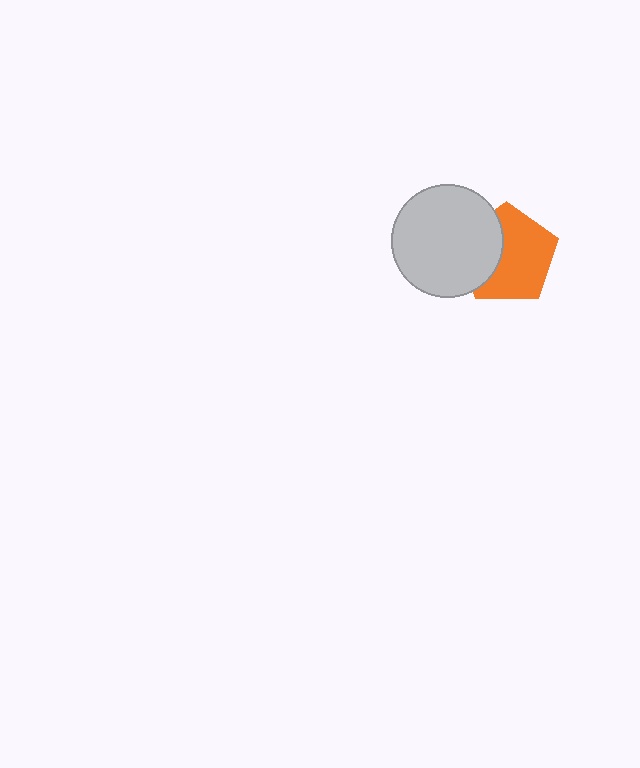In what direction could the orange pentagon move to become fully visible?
The orange pentagon could move right. That would shift it out from behind the light gray circle entirely.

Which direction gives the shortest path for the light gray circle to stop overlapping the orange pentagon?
Moving left gives the shortest separation.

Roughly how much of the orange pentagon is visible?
Most of it is visible (roughly 65%).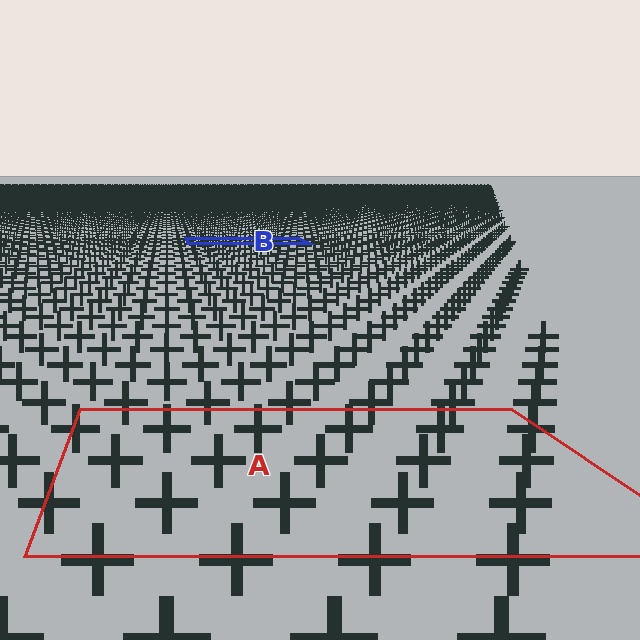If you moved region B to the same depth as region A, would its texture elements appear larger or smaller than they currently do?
They would appear larger. At a closer depth, the same texture elements are projected at a bigger on-screen size.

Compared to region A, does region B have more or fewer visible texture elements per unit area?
Region B has more texture elements per unit area — they are packed more densely because it is farther away.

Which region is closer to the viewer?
Region A is closer. The texture elements there are larger and more spread out.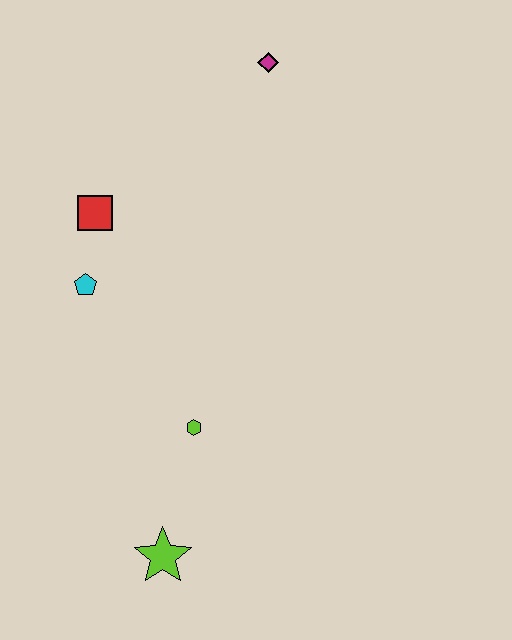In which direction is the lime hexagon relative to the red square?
The lime hexagon is below the red square.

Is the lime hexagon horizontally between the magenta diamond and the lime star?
Yes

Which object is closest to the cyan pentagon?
The red square is closest to the cyan pentagon.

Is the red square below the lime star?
No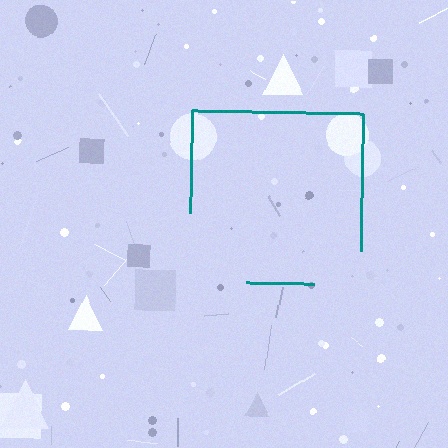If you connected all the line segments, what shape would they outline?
They would outline a square.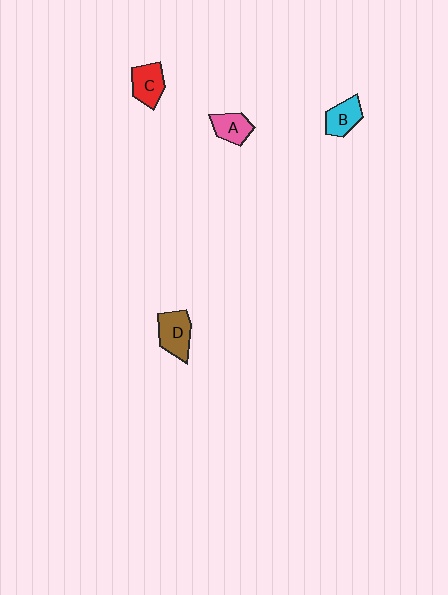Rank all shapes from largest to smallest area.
From largest to smallest: D (brown), C (red), B (cyan), A (pink).